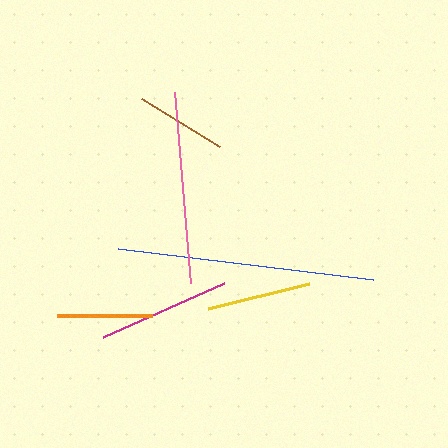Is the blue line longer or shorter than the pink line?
The blue line is longer than the pink line.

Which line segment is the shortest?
The brown line is the shortest at approximately 91 pixels.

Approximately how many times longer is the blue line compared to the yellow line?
The blue line is approximately 2.5 times the length of the yellow line.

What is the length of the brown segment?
The brown segment is approximately 91 pixels long.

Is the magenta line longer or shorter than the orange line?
The magenta line is longer than the orange line.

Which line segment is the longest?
The blue line is the longest at approximately 256 pixels.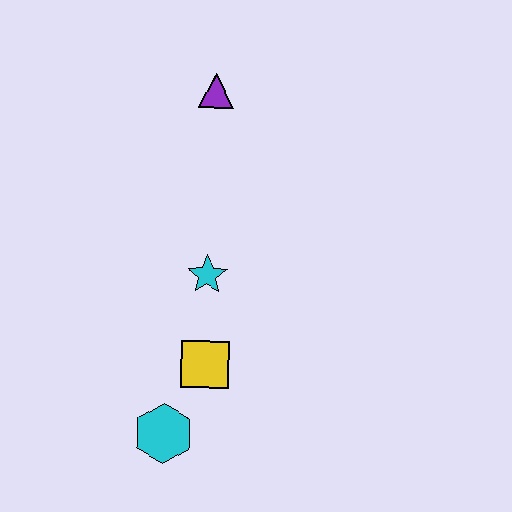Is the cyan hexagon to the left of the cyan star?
Yes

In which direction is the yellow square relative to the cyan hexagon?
The yellow square is above the cyan hexagon.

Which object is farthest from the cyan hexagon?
The purple triangle is farthest from the cyan hexagon.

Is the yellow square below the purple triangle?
Yes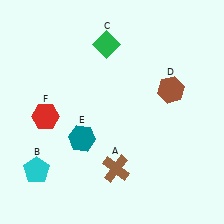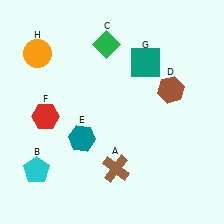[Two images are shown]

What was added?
A teal square (G), an orange circle (H) were added in Image 2.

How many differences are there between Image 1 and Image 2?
There are 2 differences between the two images.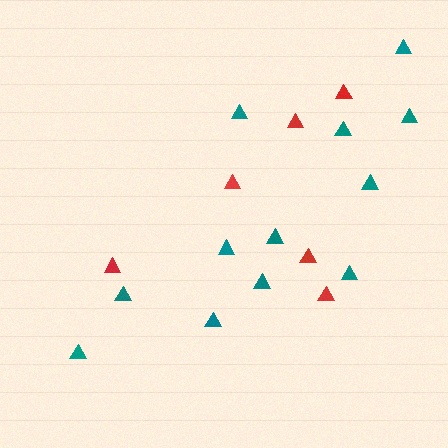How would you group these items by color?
There are 2 groups: one group of teal triangles (12) and one group of red triangles (6).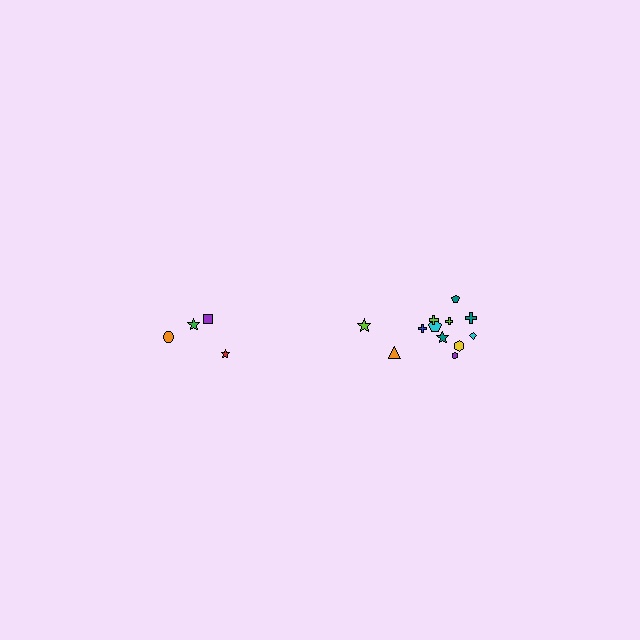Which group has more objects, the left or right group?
The right group.